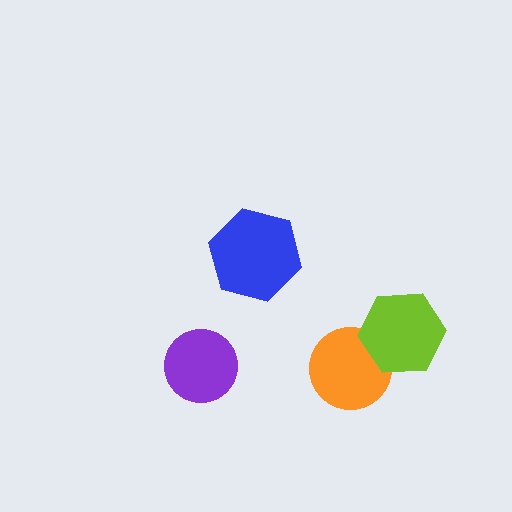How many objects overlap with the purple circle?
0 objects overlap with the purple circle.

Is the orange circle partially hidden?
Yes, it is partially covered by another shape.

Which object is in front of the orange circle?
The lime hexagon is in front of the orange circle.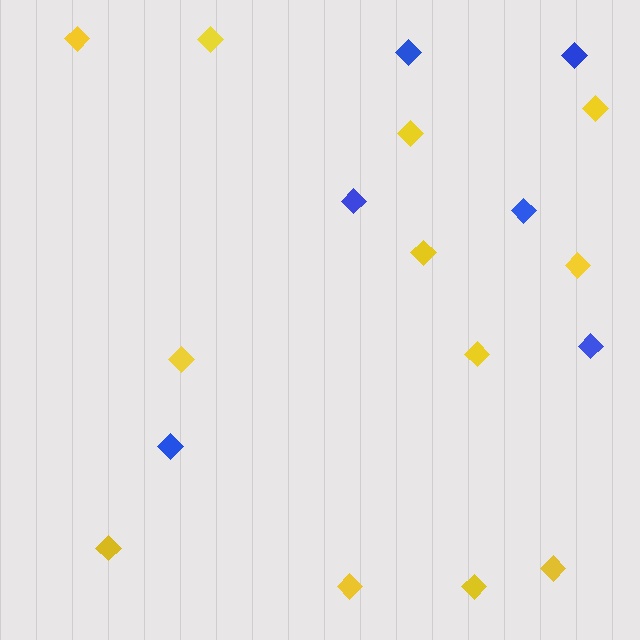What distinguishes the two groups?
There are 2 groups: one group of blue diamonds (6) and one group of yellow diamonds (12).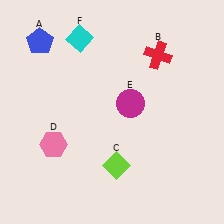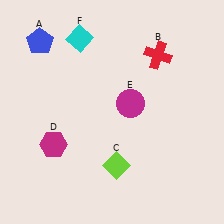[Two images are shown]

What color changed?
The hexagon (D) changed from pink in Image 1 to magenta in Image 2.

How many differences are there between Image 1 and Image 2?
There is 1 difference between the two images.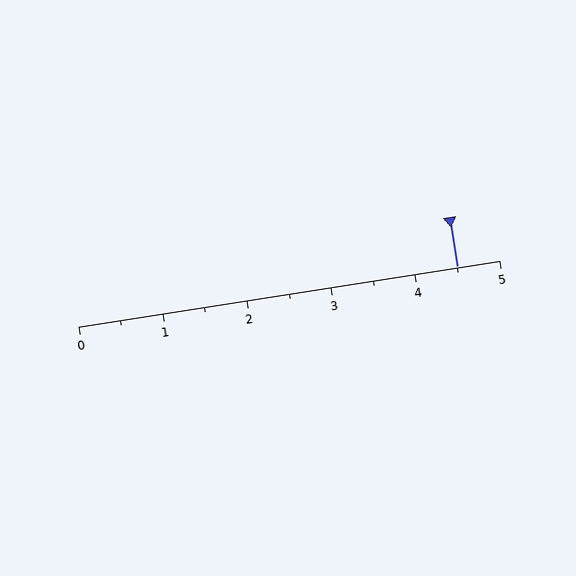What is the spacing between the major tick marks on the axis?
The major ticks are spaced 1 apart.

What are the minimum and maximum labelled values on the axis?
The axis runs from 0 to 5.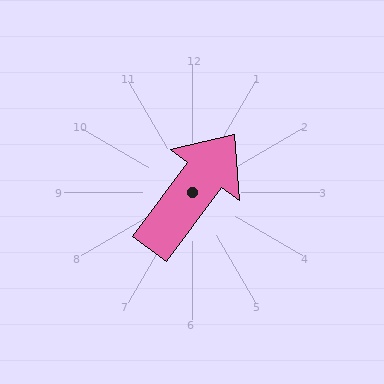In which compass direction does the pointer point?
Northeast.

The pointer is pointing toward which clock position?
Roughly 1 o'clock.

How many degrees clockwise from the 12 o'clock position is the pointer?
Approximately 37 degrees.